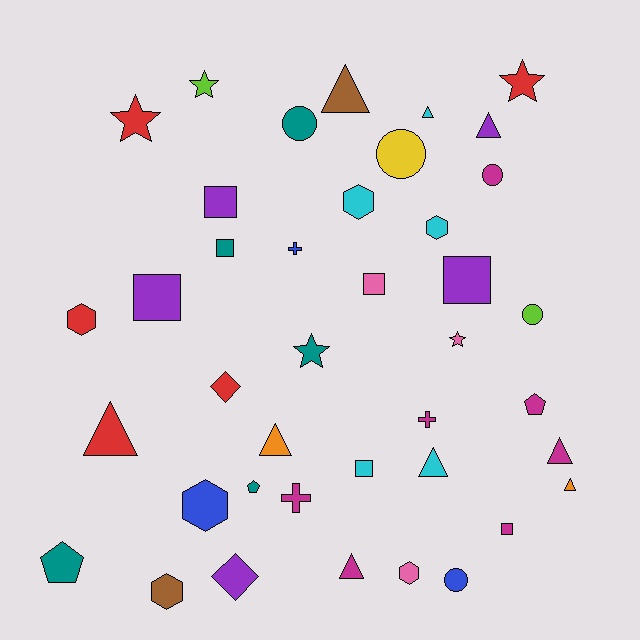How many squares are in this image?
There are 7 squares.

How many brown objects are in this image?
There are 2 brown objects.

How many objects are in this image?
There are 40 objects.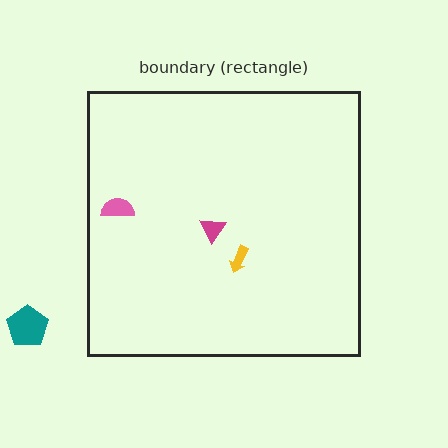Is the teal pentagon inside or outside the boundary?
Outside.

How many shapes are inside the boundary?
3 inside, 1 outside.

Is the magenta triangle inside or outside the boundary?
Inside.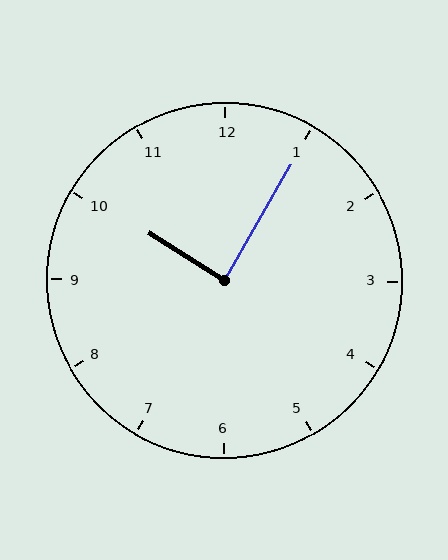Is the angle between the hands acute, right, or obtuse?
It is right.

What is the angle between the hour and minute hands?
Approximately 88 degrees.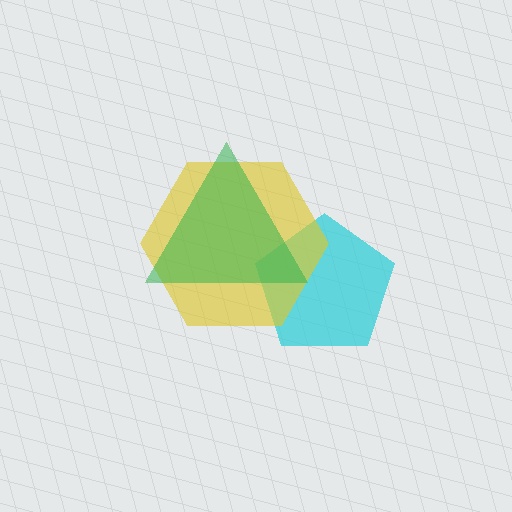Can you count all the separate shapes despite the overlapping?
Yes, there are 3 separate shapes.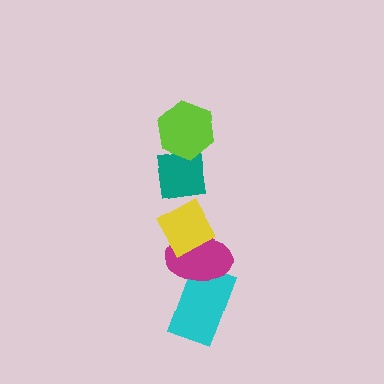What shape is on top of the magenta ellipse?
The yellow diamond is on top of the magenta ellipse.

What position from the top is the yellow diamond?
The yellow diamond is 3rd from the top.